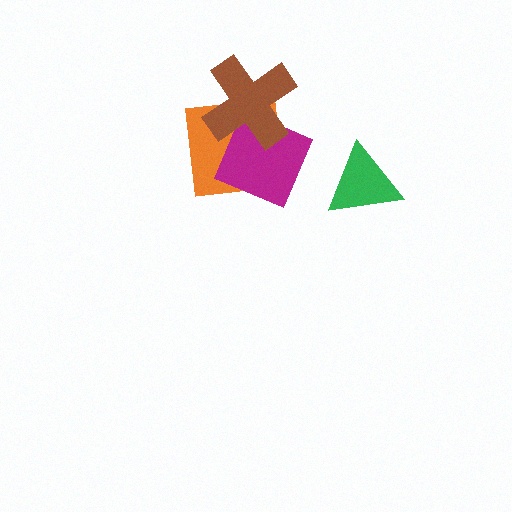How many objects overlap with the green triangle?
0 objects overlap with the green triangle.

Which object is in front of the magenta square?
The brown cross is in front of the magenta square.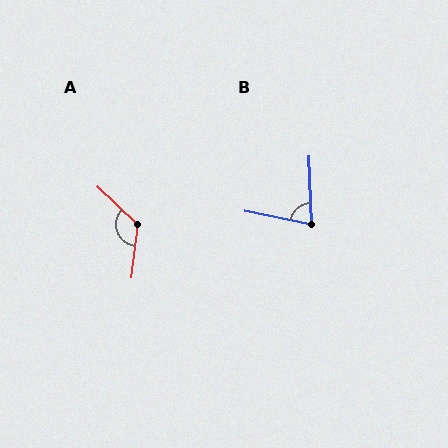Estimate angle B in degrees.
Approximately 77 degrees.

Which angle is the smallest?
B, at approximately 77 degrees.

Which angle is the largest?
A, at approximately 126 degrees.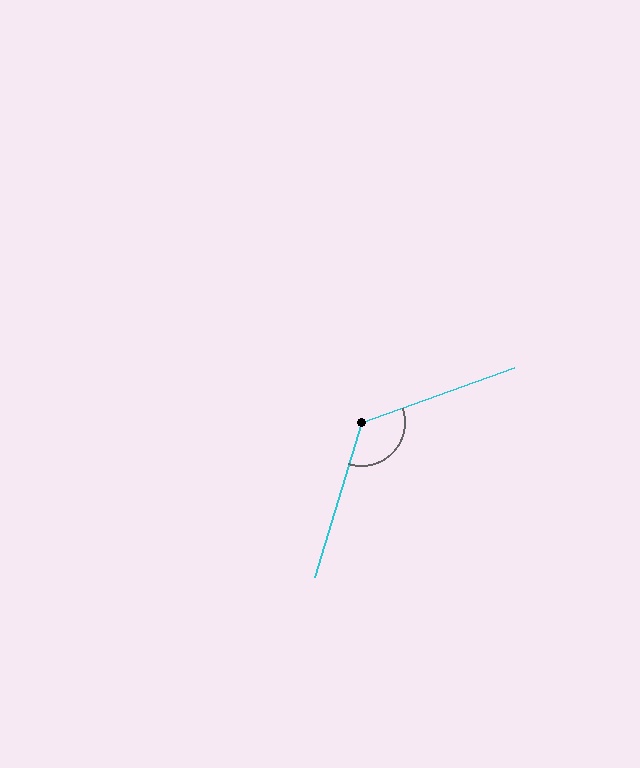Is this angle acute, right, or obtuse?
It is obtuse.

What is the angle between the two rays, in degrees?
Approximately 127 degrees.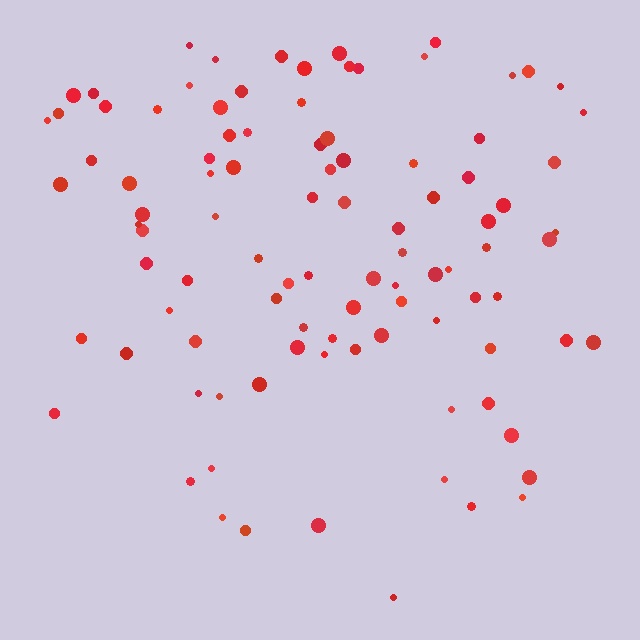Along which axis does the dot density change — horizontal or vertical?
Vertical.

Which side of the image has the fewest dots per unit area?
The bottom.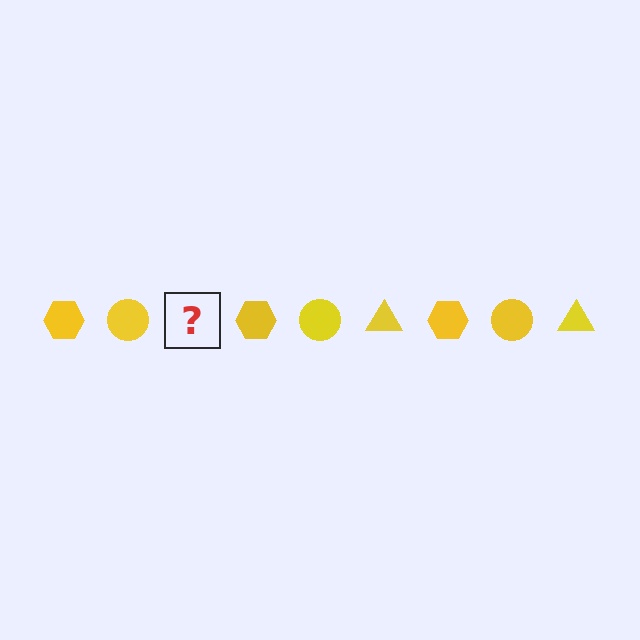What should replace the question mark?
The question mark should be replaced with a yellow triangle.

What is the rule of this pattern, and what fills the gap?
The rule is that the pattern cycles through hexagon, circle, triangle shapes in yellow. The gap should be filled with a yellow triangle.